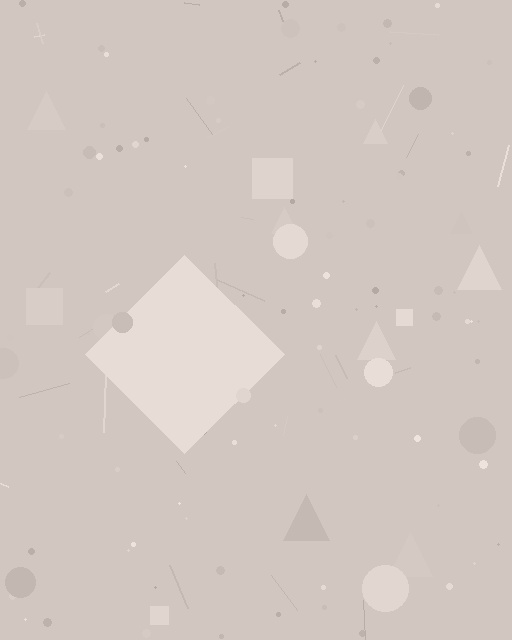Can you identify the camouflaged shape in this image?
The camouflaged shape is a diamond.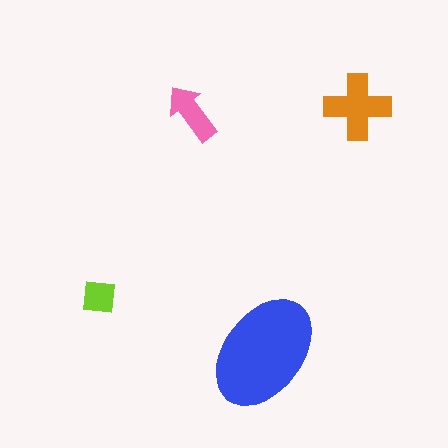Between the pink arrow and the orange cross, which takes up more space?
The orange cross.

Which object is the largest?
The blue ellipse.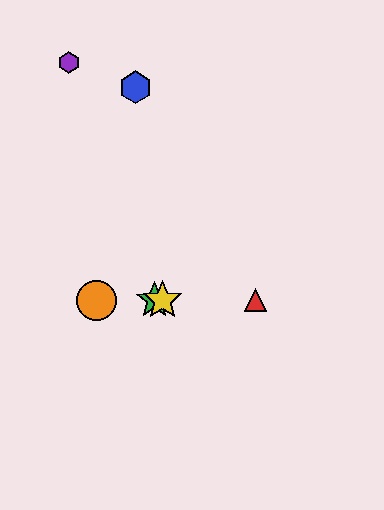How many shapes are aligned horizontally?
4 shapes (the red triangle, the green star, the yellow star, the orange circle) are aligned horizontally.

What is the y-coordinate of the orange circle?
The orange circle is at y≈300.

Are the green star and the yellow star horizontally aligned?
Yes, both are at y≈300.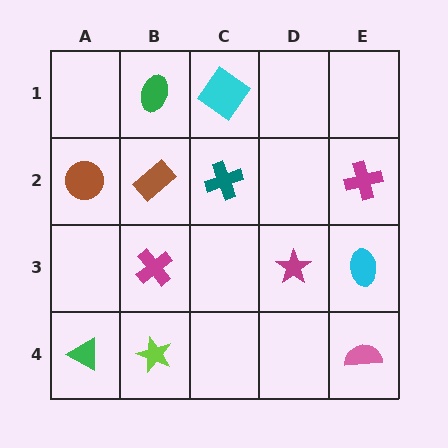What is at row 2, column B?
A brown rectangle.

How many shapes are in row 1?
2 shapes.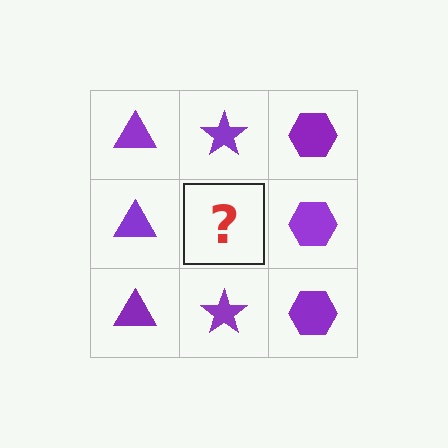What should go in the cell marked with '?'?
The missing cell should contain a purple star.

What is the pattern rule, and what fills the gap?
The rule is that each column has a consistent shape. The gap should be filled with a purple star.